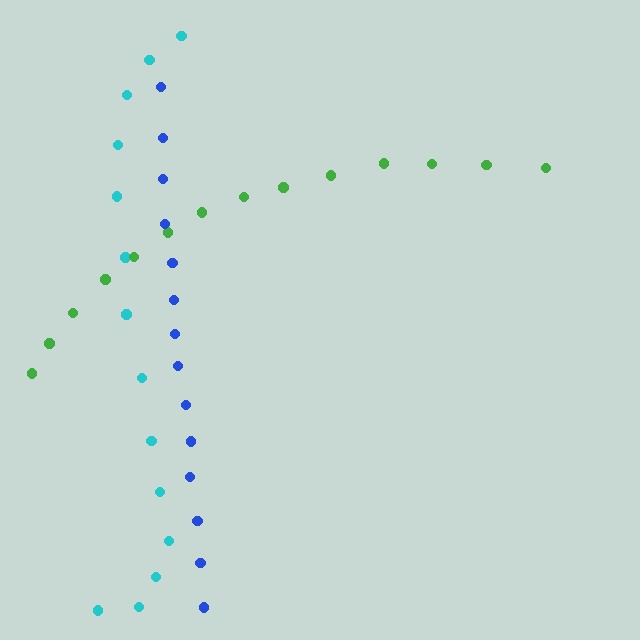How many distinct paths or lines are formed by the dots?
There are 3 distinct paths.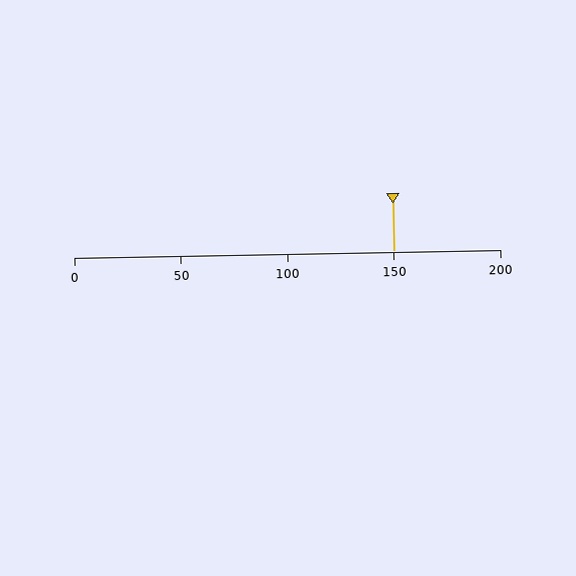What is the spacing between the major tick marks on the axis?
The major ticks are spaced 50 apart.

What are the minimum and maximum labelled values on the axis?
The axis runs from 0 to 200.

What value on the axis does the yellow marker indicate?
The marker indicates approximately 150.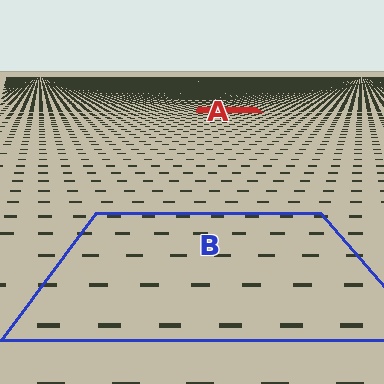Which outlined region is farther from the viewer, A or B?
Region A is farther from the viewer — the texture elements inside it appear smaller and more densely packed.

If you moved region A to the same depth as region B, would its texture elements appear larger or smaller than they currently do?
They would appear larger. At a closer depth, the same texture elements are projected at a bigger on-screen size.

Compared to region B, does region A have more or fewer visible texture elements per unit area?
Region A has more texture elements per unit area — they are packed more densely because it is farther away.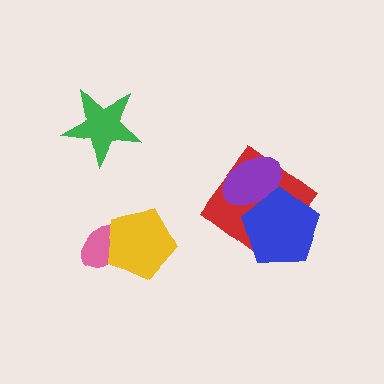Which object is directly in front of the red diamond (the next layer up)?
The purple ellipse is directly in front of the red diamond.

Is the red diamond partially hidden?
Yes, it is partially covered by another shape.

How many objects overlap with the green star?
0 objects overlap with the green star.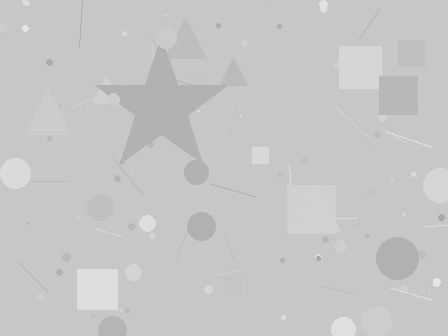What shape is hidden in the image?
A star is hidden in the image.